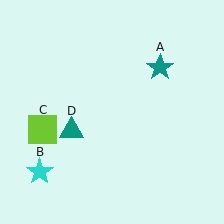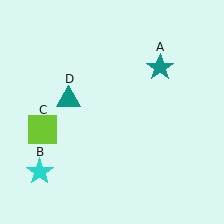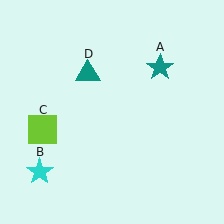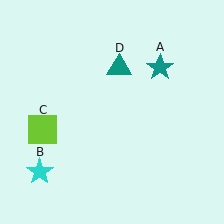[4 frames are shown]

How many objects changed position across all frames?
1 object changed position: teal triangle (object D).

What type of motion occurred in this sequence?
The teal triangle (object D) rotated clockwise around the center of the scene.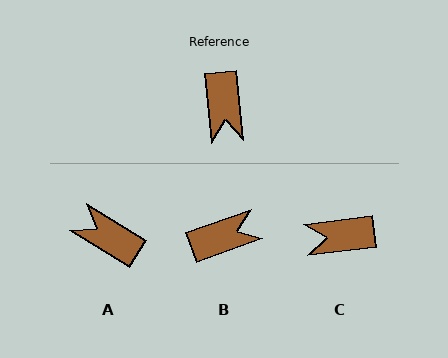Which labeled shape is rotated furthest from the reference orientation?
A, about 127 degrees away.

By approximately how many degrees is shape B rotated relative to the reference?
Approximately 104 degrees counter-clockwise.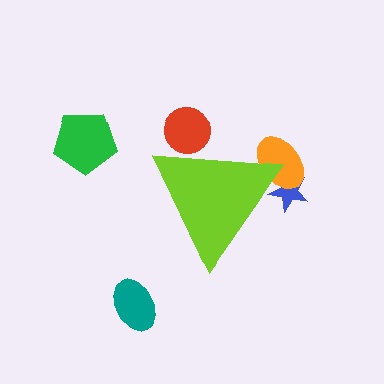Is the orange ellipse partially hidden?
Yes, the orange ellipse is partially hidden behind the lime triangle.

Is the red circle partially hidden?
Yes, the red circle is partially hidden behind the lime triangle.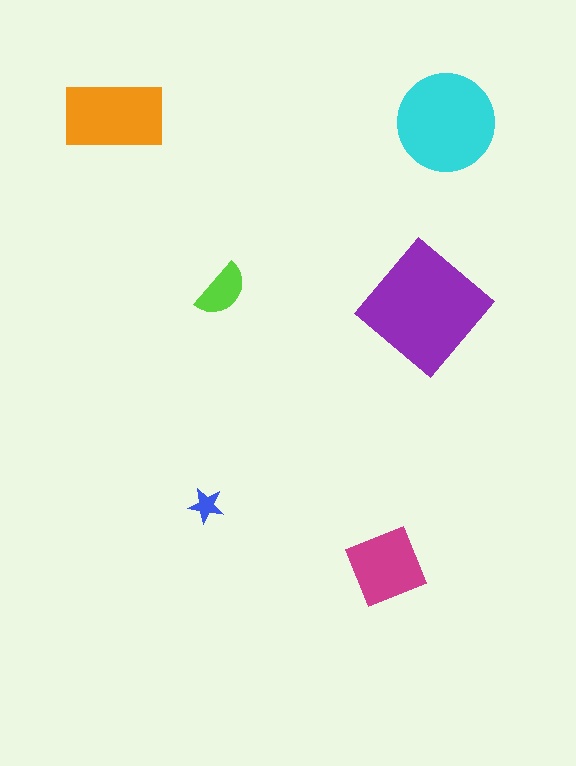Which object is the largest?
The purple diamond.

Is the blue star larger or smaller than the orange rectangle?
Smaller.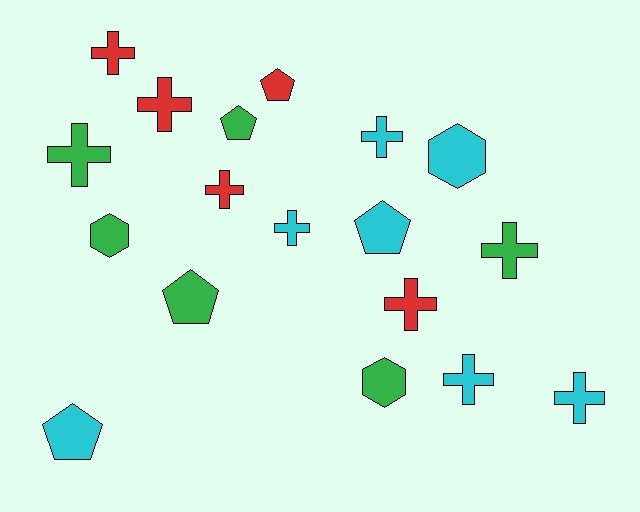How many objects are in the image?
There are 18 objects.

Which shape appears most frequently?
Cross, with 10 objects.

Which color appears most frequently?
Cyan, with 7 objects.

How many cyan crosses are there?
There are 4 cyan crosses.